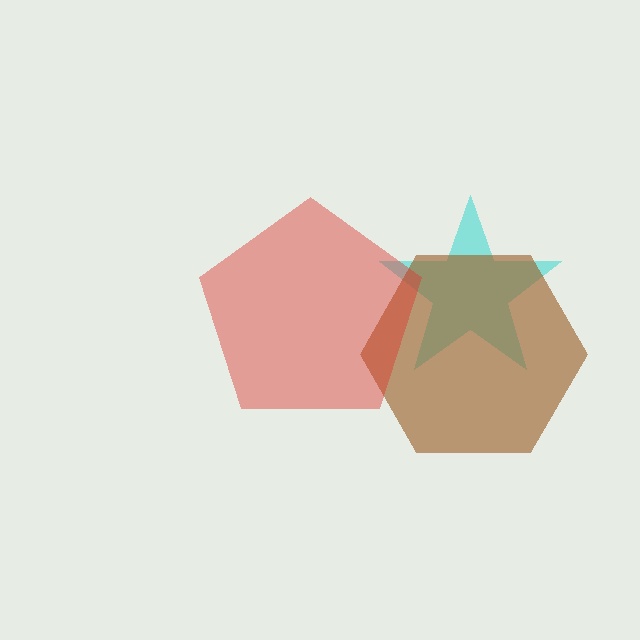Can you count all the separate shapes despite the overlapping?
Yes, there are 3 separate shapes.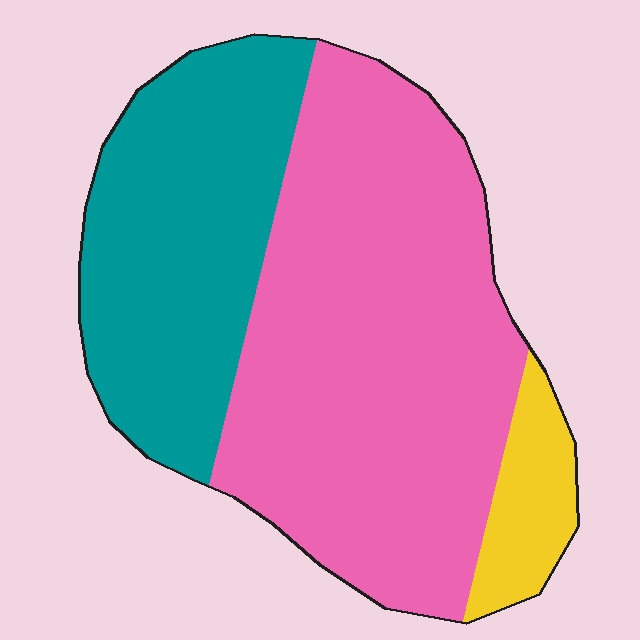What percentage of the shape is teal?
Teal takes up about one third (1/3) of the shape.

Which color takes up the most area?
Pink, at roughly 60%.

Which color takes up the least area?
Yellow, at roughly 10%.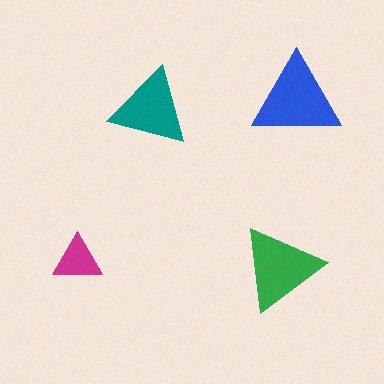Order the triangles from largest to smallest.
the blue one, the green one, the teal one, the magenta one.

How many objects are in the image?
There are 4 objects in the image.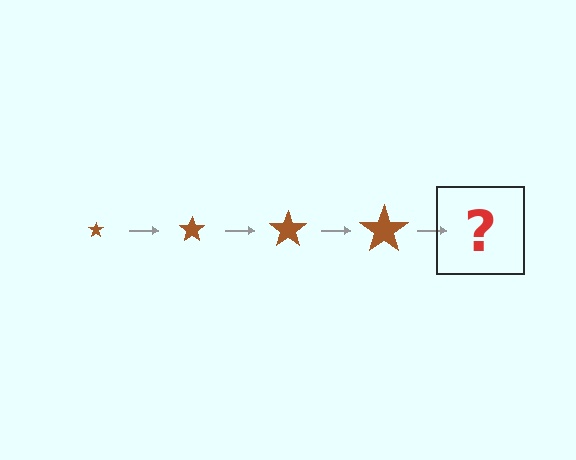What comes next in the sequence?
The next element should be a brown star, larger than the previous one.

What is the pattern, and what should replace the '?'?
The pattern is that the star gets progressively larger each step. The '?' should be a brown star, larger than the previous one.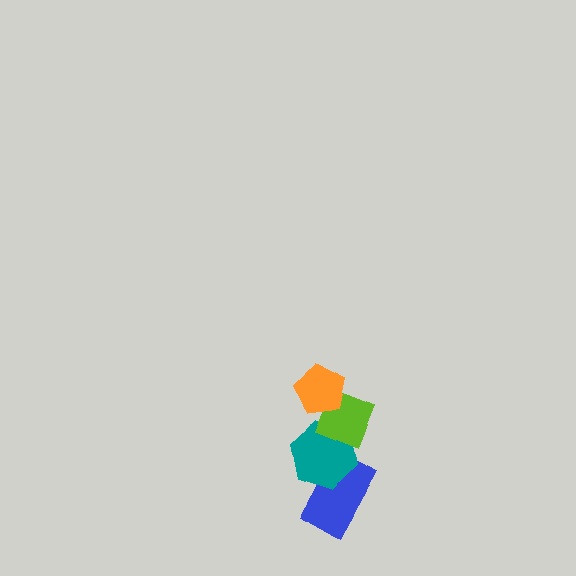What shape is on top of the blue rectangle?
The teal hexagon is on top of the blue rectangle.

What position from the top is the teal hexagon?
The teal hexagon is 3rd from the top.